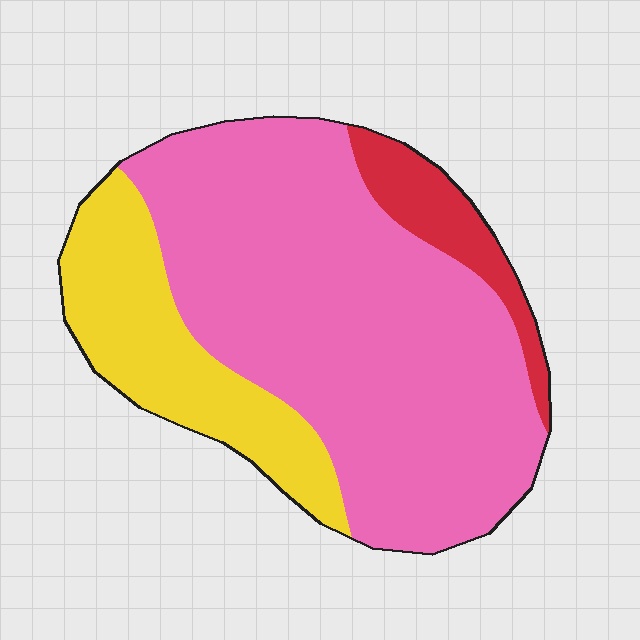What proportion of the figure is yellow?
Yellow takes up less than a quarter of the figure.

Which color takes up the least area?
Red, at roughly 10%.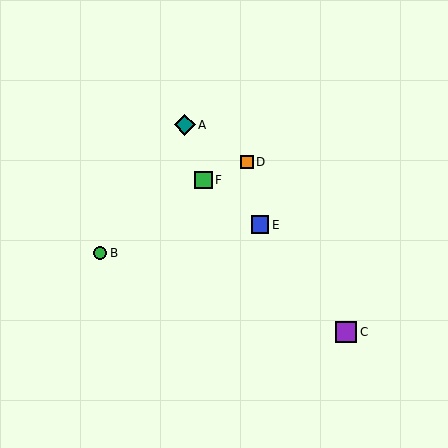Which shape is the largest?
The purple square (labeled C) is the largest.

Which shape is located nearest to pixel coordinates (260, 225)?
The blue square (labeled E) at (260, 225) is nearest to that location.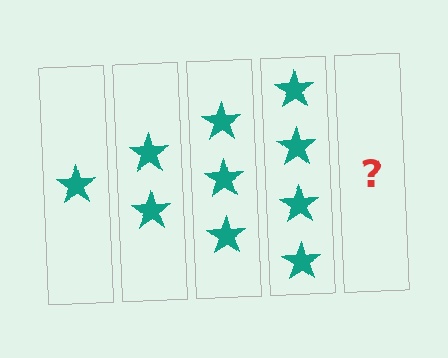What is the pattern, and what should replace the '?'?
The pattern is that each step adds one more star. The '?' should be 5 stars.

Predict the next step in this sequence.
The next step is 5 stars.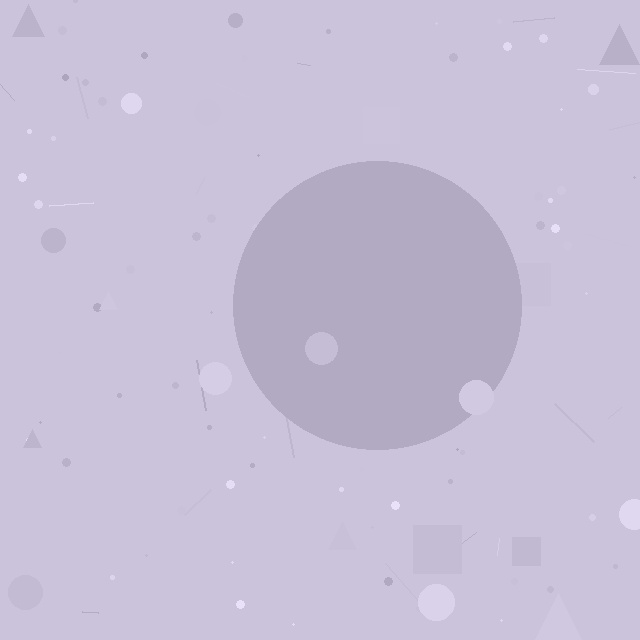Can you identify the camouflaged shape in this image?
The camouflaged shape is a circle.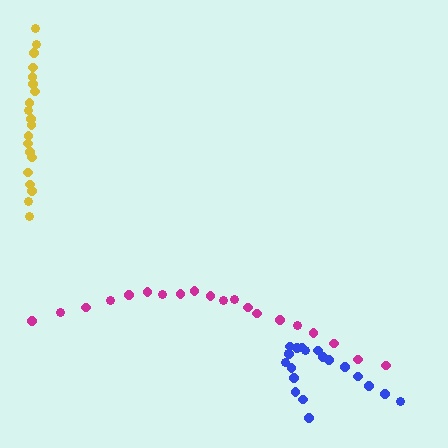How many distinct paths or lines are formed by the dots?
There are 3 distinct paths.